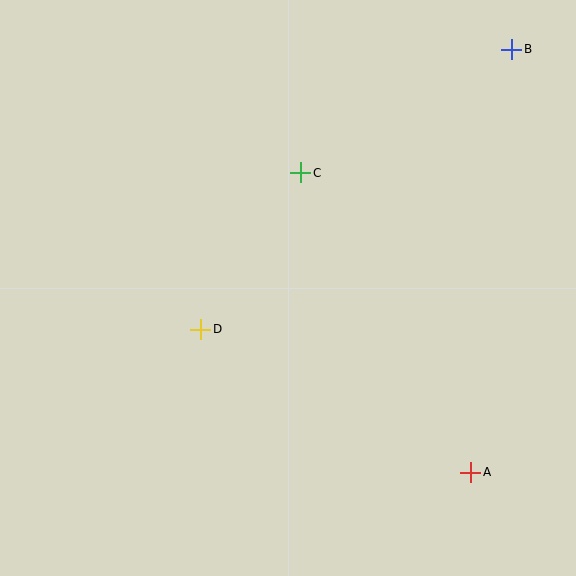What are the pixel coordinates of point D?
Point D is at (201, 329).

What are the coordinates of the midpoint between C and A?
The midpoint between C and A is at (386, 322).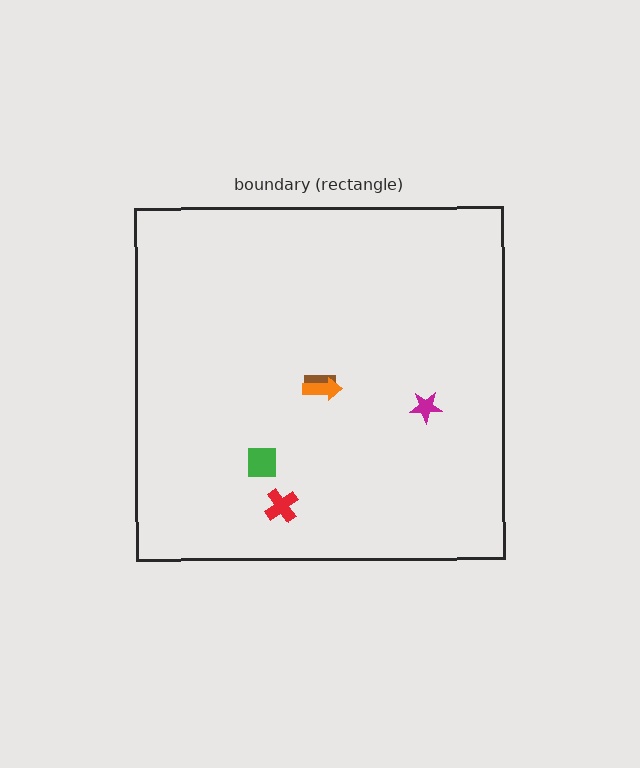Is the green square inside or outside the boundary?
Inside.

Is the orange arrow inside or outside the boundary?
Inside.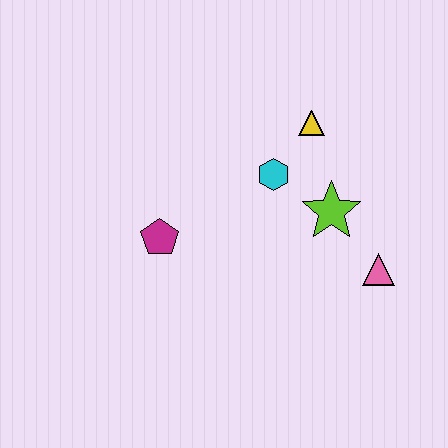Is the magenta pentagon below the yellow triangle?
Yes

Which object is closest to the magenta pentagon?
The cyan hexagon is closest to the magenta pentagon.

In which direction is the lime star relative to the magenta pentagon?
The lime star is to the right of the magenta pentagon.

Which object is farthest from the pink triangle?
The magenta pentagon is farthest from the pink triangle.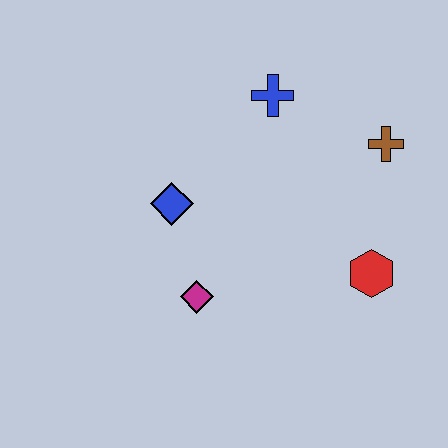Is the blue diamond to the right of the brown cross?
No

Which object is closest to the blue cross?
The brown cross is closest to the blue cross.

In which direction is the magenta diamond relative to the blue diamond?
The magenta diamond is below the blue diamond.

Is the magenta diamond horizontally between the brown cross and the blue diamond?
Yes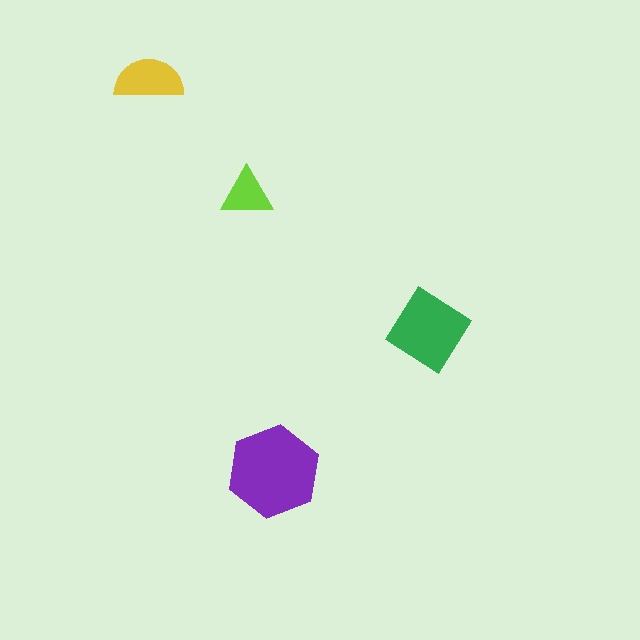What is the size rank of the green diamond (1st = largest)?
2nd.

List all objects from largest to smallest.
The purple hexagon, the green diamond, the yellow semicircle, the lime triangle.